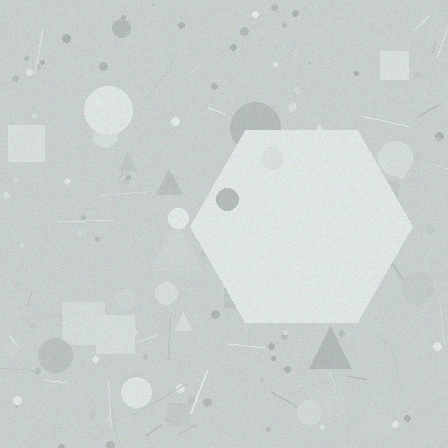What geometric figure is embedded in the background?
A hexagon is embedded in the background.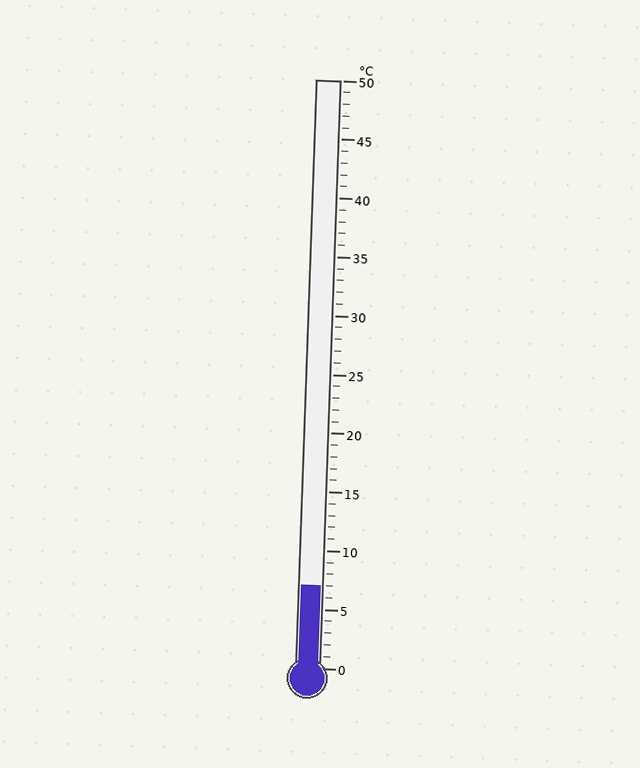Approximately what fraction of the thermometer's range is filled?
The thermometer is filled to approximately 15% of its range.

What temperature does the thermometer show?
The thermometer shows approximately 7°C.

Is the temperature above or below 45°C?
The temperature is below 45°C.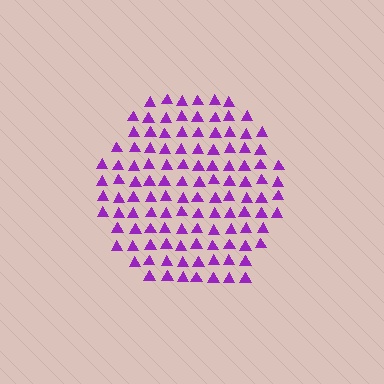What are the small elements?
The small elements are triangles.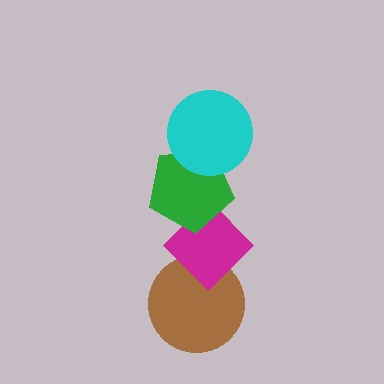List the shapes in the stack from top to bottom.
From top to bottom: the cyan circle, the green pentagon, the magenta diamond, the brown circle.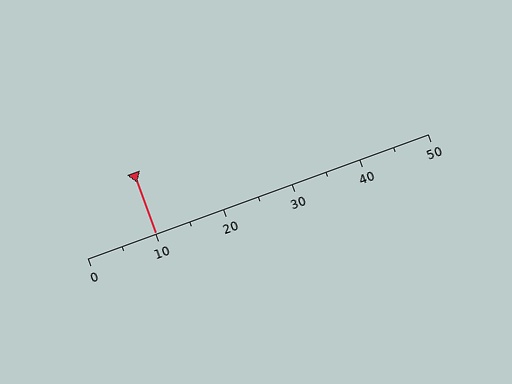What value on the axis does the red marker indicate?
The marker indicates approximately 10.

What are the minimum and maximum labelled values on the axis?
The axis runs from 0 to 50.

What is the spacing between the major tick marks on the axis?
The major ticks are spaced 10 apart.